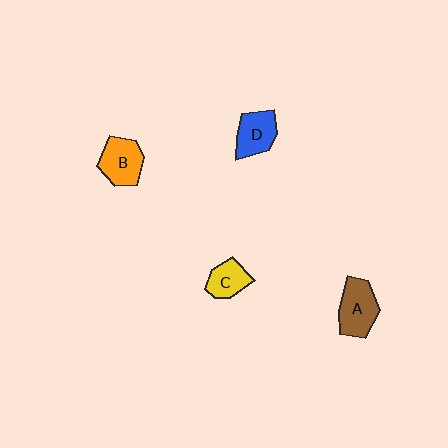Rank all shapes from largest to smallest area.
From largest to smallest: A (brown), B (orange), D (blue), C (yellow).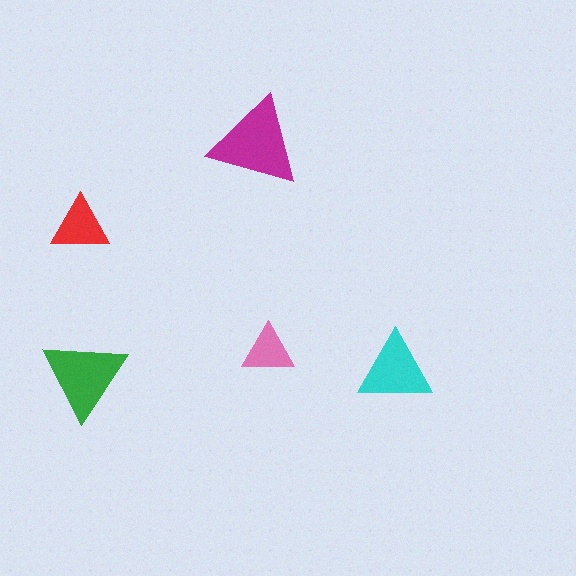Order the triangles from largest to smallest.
the magenta one, the green one, the cyan one, the red one, the pink one.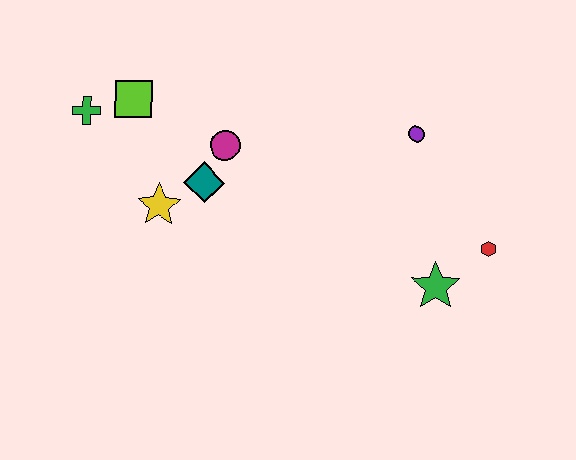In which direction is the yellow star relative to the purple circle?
The yellow star is to the left of the purple circle.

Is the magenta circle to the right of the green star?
No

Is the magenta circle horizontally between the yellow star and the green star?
Yes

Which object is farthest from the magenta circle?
The red hexagon is farthest from the magenta circle.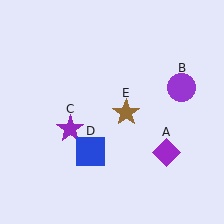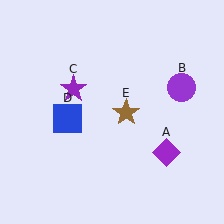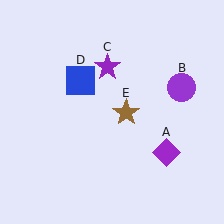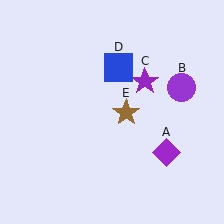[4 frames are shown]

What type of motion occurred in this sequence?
The purple star (object C), blue square (object D) rotated clockwise around the center of the scene.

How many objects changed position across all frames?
2 objects changed position: purple star (object C), blue square (object D).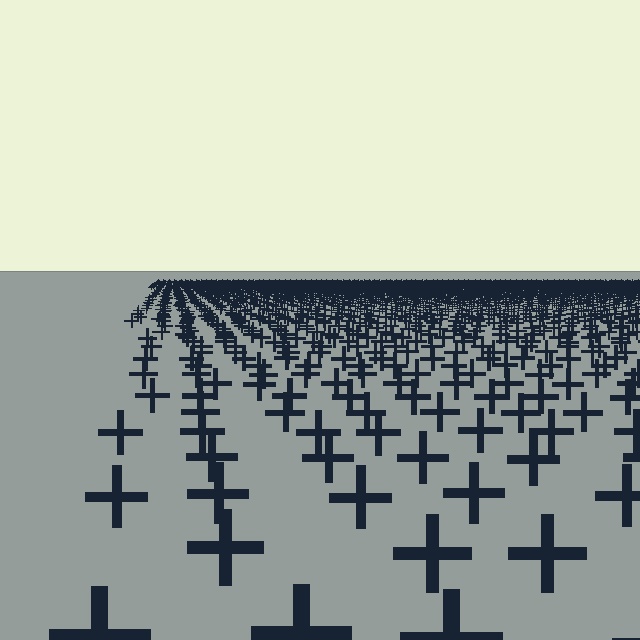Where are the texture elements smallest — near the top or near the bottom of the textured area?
Near the top.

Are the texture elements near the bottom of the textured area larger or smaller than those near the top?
Larger. Near the bottom, elements are closer to the viewer and appear at a bigger on-screen size.